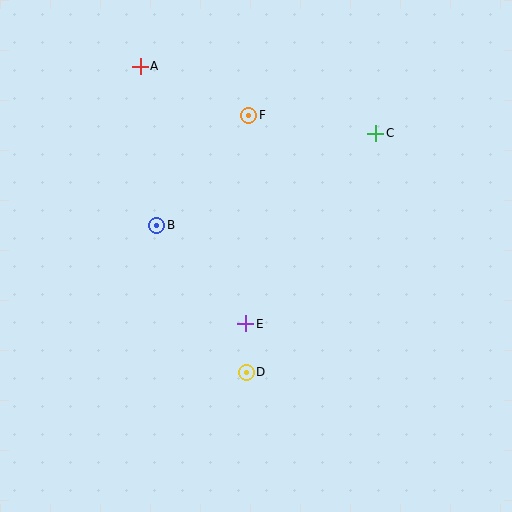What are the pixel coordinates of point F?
Point F is at (249, 115).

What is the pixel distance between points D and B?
The distance between D and B is 172 pixels.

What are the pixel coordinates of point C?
Point C is at (376, 133).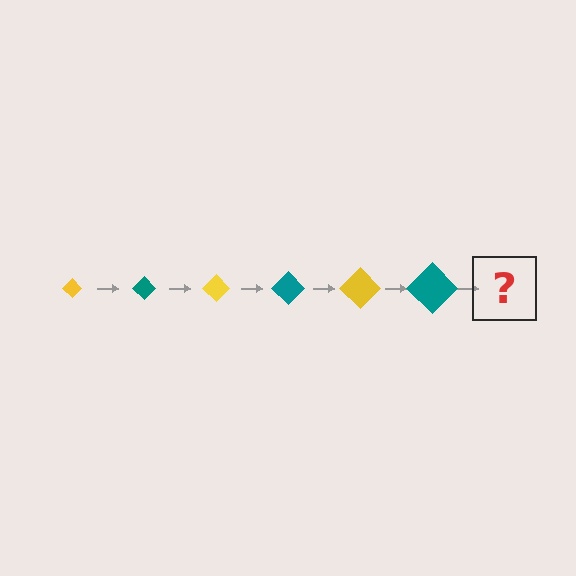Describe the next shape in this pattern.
It should be a yellow diamond, larger than the previous one.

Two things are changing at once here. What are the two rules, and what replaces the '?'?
The two rules are that the diamond grows larger each step and the color cycles through yellow and teal. The '?' should be a yellow diamond, larger than the previous one.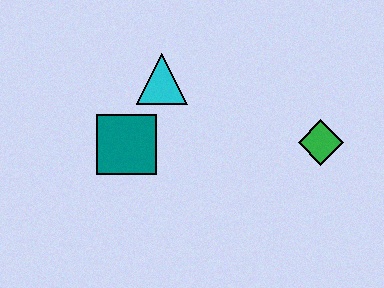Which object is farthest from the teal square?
The green diamond is farthest from the teal square.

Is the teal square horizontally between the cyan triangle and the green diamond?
No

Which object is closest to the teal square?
The cyan triangle is closest to the teal square.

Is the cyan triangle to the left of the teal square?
No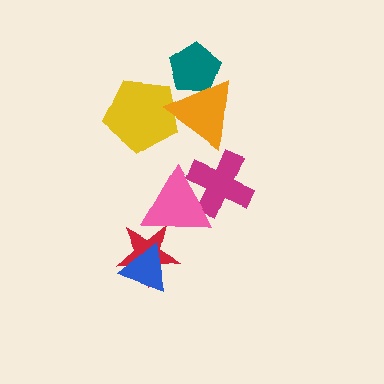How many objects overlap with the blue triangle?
1 object overlaps with the blue triangle.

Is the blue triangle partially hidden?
No, no other shape covers it.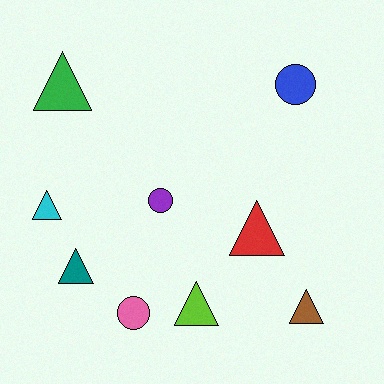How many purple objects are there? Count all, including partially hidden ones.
There is 1 purple object.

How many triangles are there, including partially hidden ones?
There are 6 triangles.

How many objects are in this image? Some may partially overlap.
There are 9 objects.